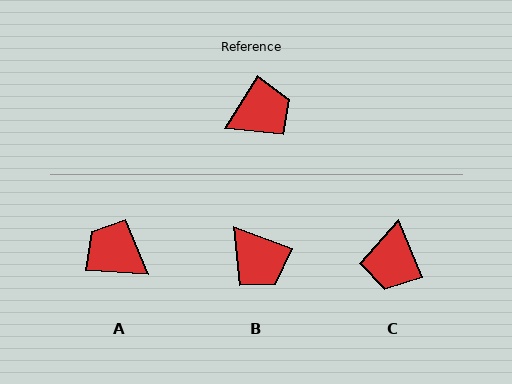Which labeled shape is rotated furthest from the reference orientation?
C, about 126 degrees away.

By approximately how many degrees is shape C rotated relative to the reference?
Approximately 126 degrees clockwise.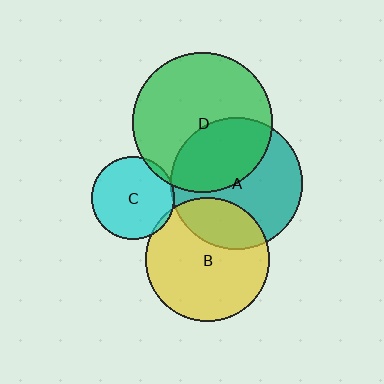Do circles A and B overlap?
Yes.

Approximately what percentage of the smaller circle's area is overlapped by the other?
Approximately 25%.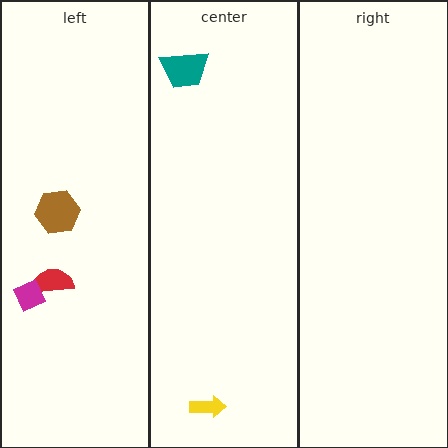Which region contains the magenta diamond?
The left region.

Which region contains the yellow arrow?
The center region.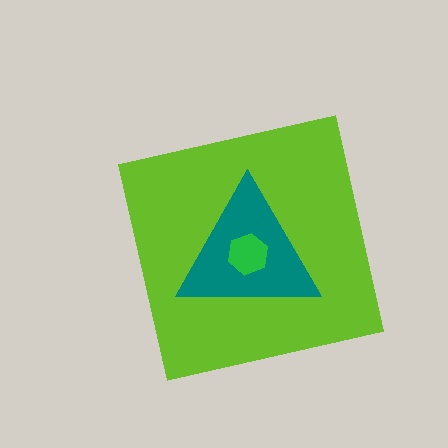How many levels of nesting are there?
3.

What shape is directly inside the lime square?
The teal triangle.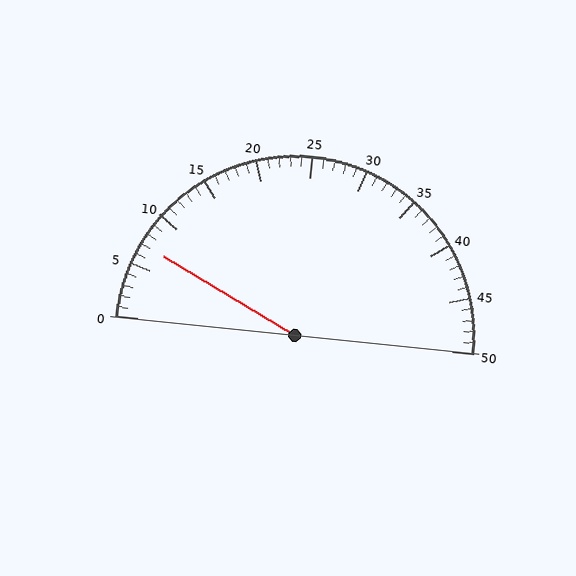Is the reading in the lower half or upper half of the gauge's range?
The reading is in the lower half of the range (0 to 50).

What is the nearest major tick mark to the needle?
The nearest major tick mark is 5.